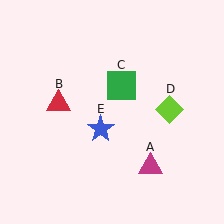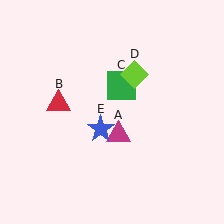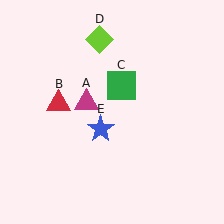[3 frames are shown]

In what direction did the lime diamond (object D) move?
The lime diamond (object D) moved up and to the left.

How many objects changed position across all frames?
2 objects changed position: magenta triangle (object A), lime diamond (object D).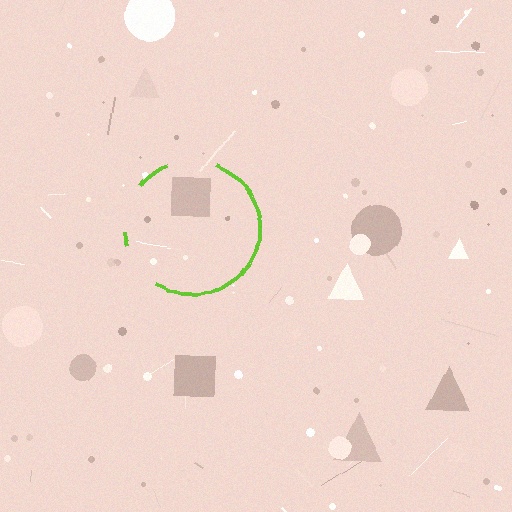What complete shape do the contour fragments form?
The contour fragments form a circle.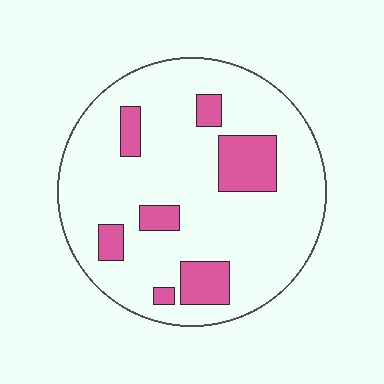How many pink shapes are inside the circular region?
7.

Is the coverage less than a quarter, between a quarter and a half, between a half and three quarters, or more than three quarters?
Less than a quarter.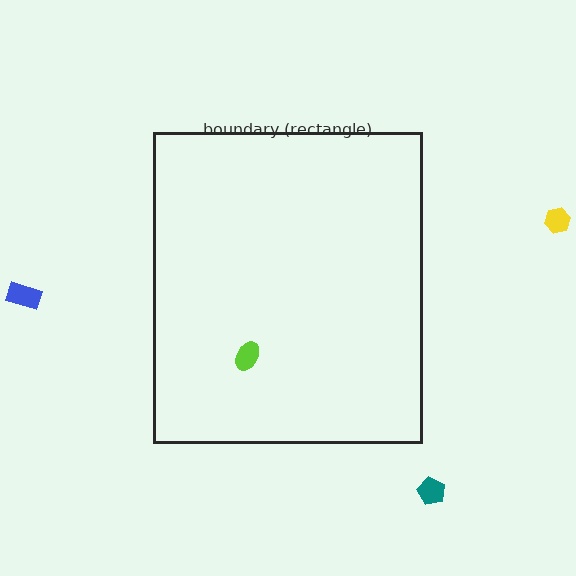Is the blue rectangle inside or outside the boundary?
Outside.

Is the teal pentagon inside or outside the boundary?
Outside.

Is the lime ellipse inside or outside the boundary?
Inside.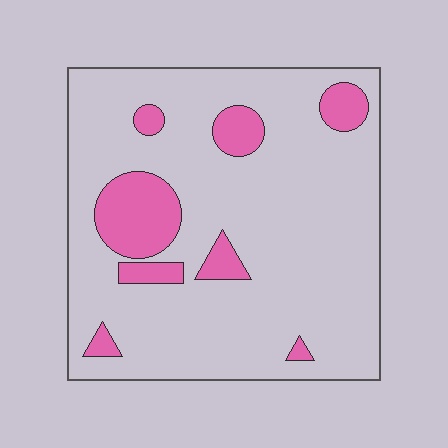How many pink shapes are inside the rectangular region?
8.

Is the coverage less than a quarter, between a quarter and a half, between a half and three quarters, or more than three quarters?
Less than a quarter.